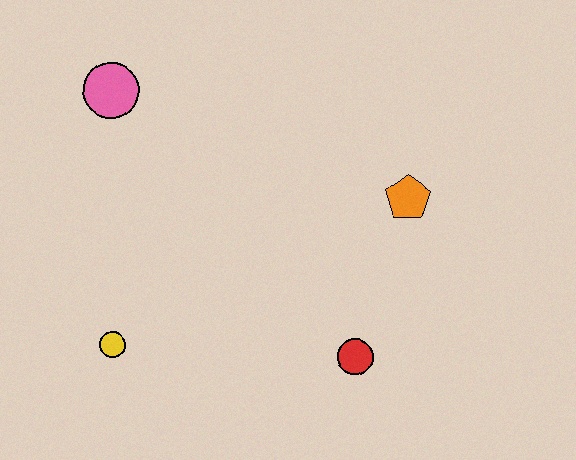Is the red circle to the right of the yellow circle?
Yes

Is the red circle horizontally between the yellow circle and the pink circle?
No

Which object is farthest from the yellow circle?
The orange pentagon is farthest from the yellow circle.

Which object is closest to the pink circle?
The yellow circle is closest to the pink circle.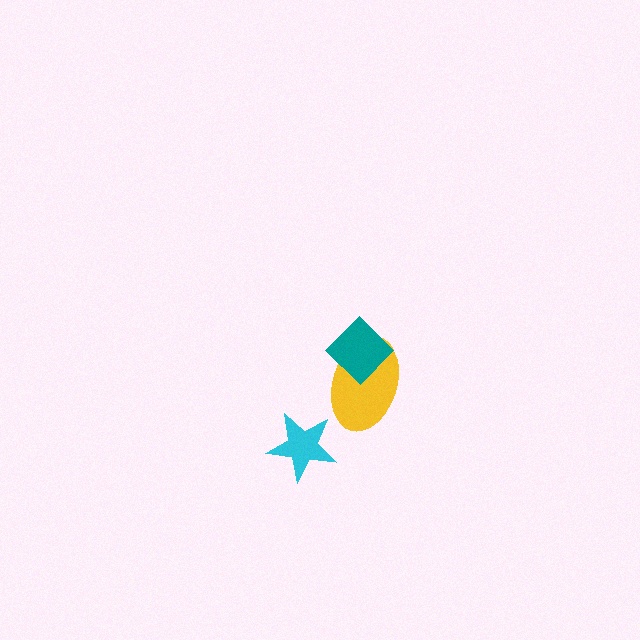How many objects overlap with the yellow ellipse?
1 object overlaps with the yellow ellipse.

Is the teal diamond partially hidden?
No, no other shape covers it.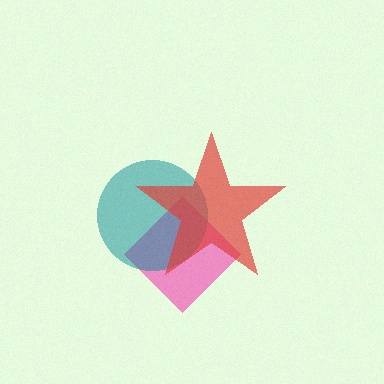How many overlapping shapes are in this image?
There are 3 overlapping shapes in the image.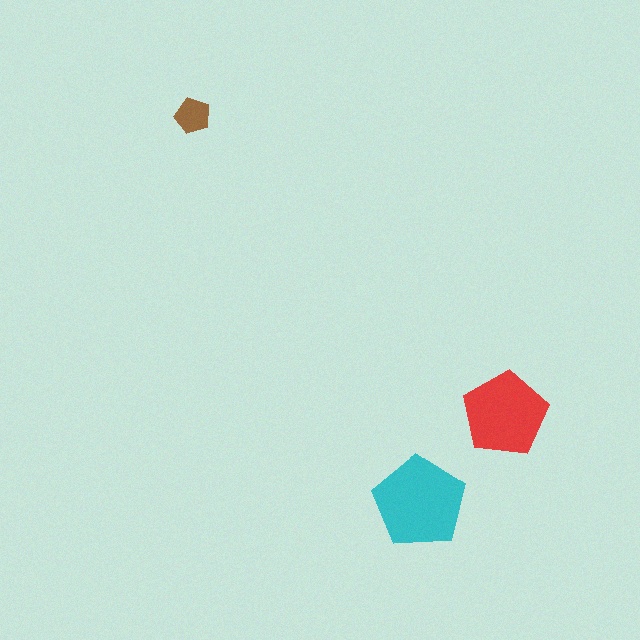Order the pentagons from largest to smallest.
the cyan one, the red one, the brown one.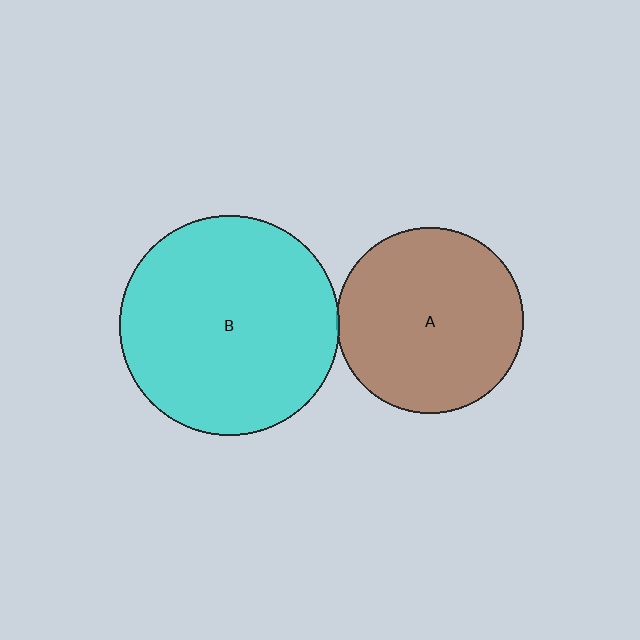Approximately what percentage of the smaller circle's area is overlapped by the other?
Approximately 5%.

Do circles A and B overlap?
Yes.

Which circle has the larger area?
Circle B (cyan).